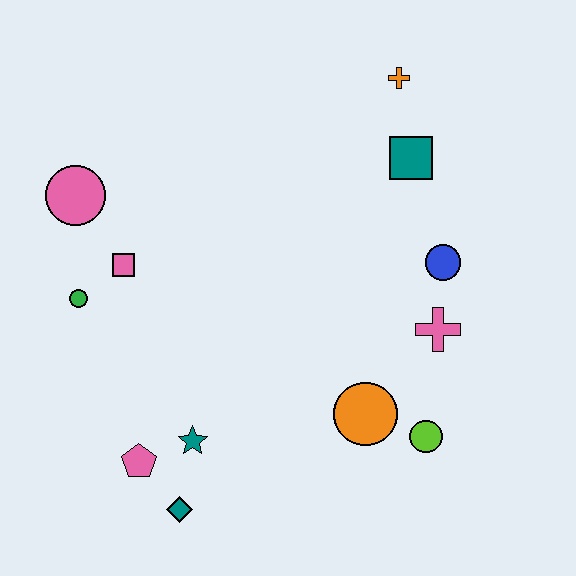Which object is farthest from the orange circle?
The pink circle is farthest from the orange circle.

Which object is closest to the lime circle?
The orange circle is closest to the lime circle.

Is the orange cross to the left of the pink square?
No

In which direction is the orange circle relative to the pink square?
The orange circle is to the right of the pink square.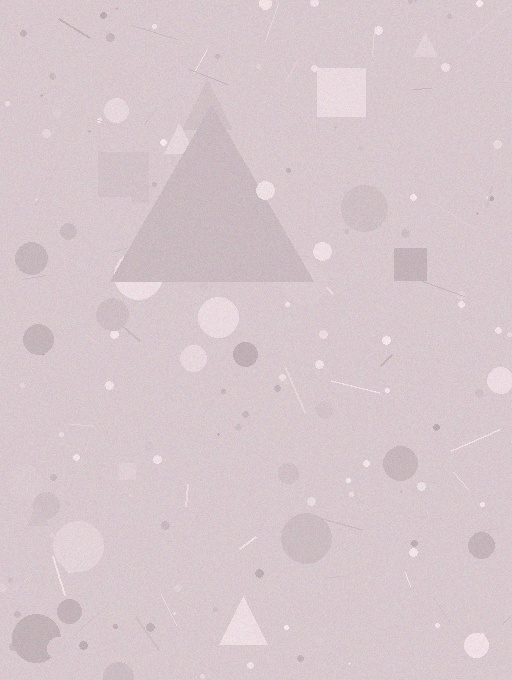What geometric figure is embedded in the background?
A triangle is embedded in the background.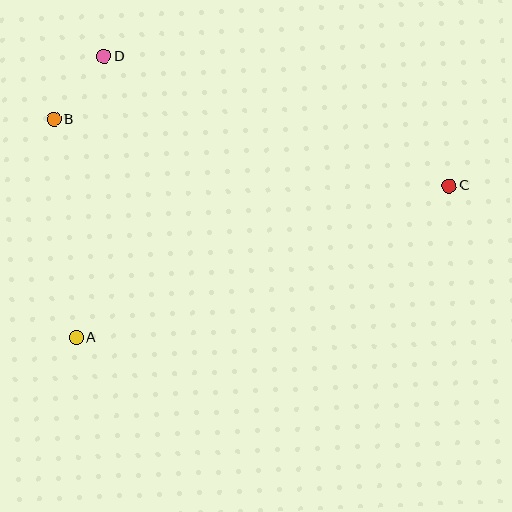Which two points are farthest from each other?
Points A and C are farthest from each other.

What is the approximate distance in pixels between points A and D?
The distance between A and D is approximately 283 pixels.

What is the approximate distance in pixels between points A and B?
The distance between A and B is approximately 219 pixels.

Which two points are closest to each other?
Points B and D are closest to each other.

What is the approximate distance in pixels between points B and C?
The distance between B and C is approximately 401 pixels.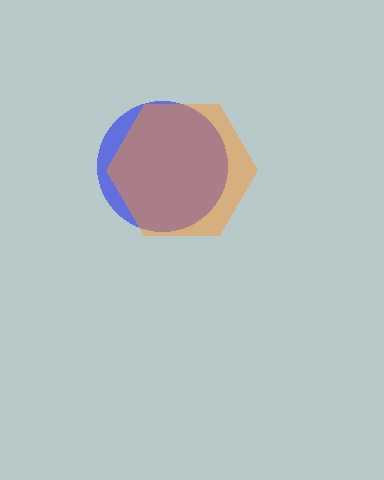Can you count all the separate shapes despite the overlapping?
Yes, there are 2 separate shapes.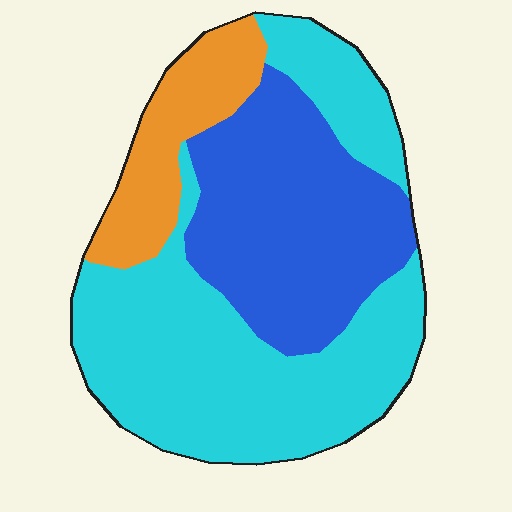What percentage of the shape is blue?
Blue covers about 35% of the shape.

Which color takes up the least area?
Orange, at roughly 15%.